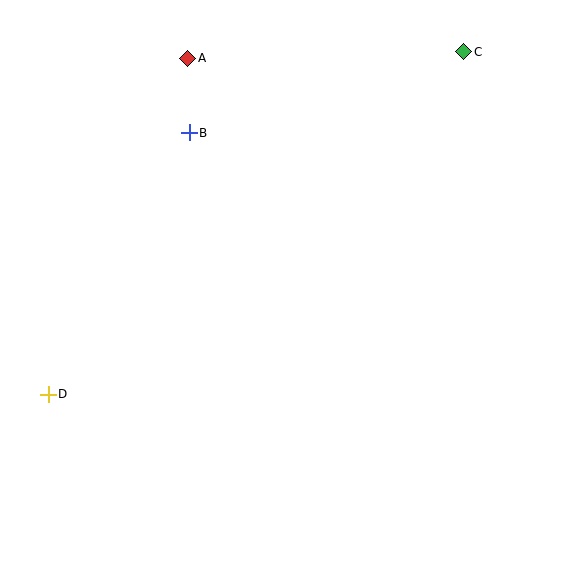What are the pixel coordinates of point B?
Point B is at (189, 133).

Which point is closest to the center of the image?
Point B at (189, 133) is closest to the center.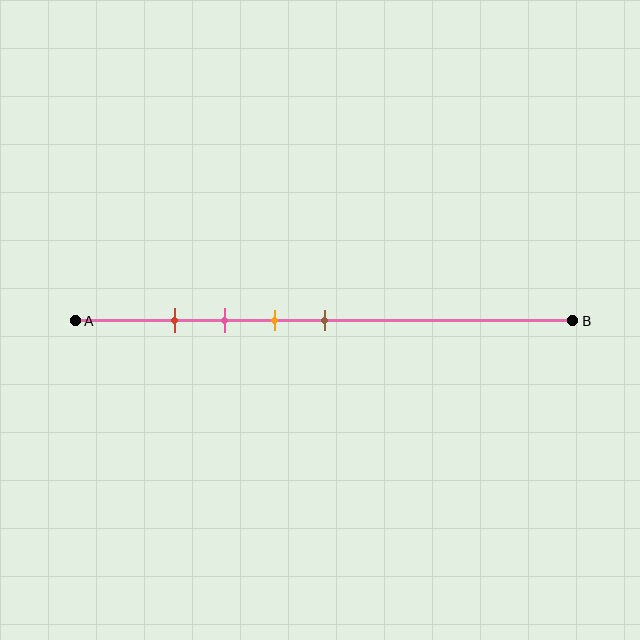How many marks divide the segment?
There are 4 marks dividing the segment.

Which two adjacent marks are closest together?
The red and pink marks are the closest adjacent pair.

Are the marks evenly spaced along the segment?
Yes, the marks are approximately evenly spaced.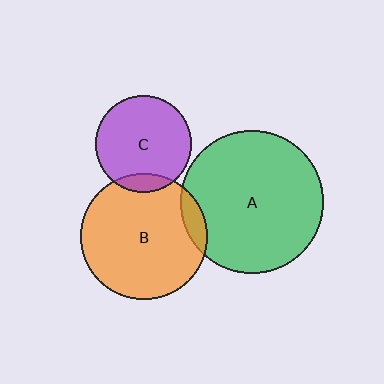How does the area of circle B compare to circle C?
Approximately 1.7 times.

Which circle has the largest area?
Circle A (green).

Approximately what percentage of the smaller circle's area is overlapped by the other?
Approximately 10%.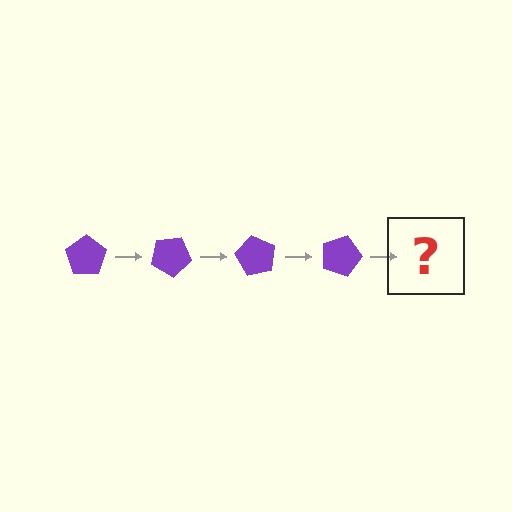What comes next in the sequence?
The next element should be a purple pentagon rotated 120 degrees.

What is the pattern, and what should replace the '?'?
The pattern is that the pentagon rotates 30 degrees each step. The '?' should be a purple pentagon rotated 120 degrees.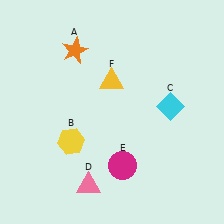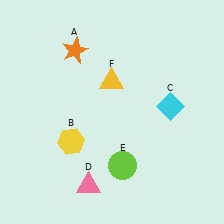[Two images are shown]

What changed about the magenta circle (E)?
In Image 1, E is magenta. In Image 2, it changed to lime.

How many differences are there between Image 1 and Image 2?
There is 1 difference between the two images.